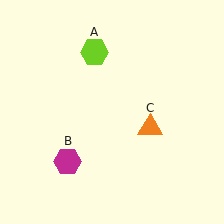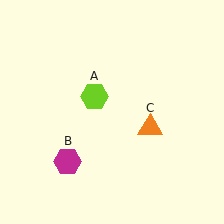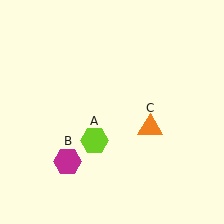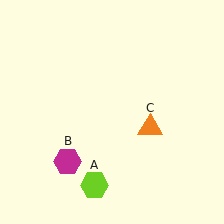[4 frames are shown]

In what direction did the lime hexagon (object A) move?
The lime hexagon (object A) moved down.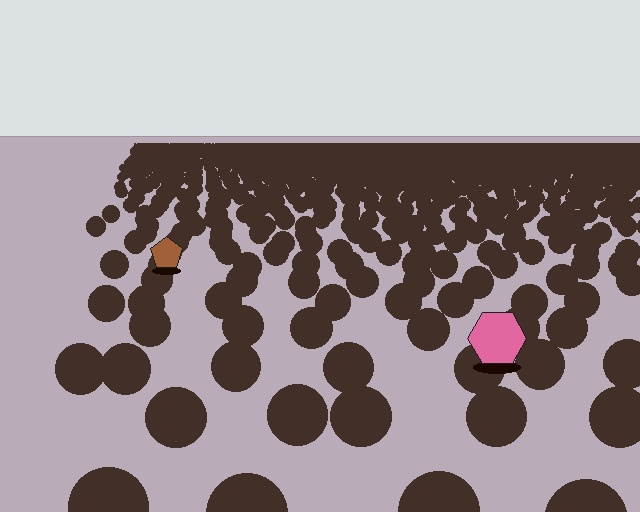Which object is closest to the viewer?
The pink hexagon is closest. The texture marks near it are larger and more spread out.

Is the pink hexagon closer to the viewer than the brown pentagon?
Yes. The pink hexagon is closer — you can tell from the texture gradient: the ground texture is coarser near it.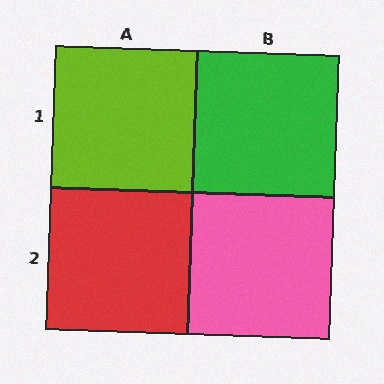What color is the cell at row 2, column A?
Red.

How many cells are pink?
1 cell is pink.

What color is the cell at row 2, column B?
Pink.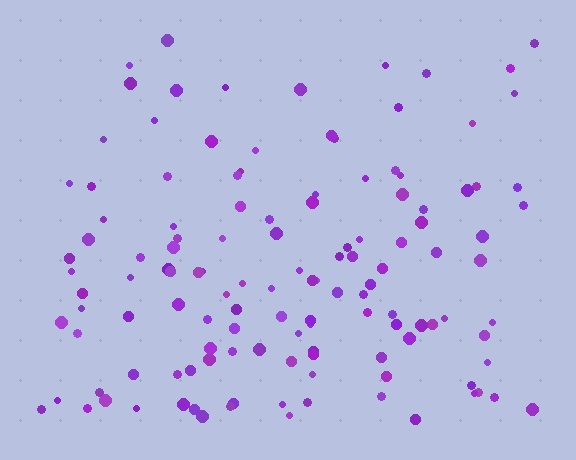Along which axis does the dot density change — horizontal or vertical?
Vertical.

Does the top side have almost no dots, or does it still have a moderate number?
Still a moderate number, just noticeably fewer than the bottom.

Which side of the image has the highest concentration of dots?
The bottom.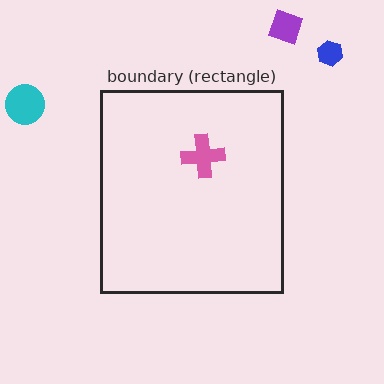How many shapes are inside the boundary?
1 inside, 3 outside.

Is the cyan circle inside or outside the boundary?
Outside.